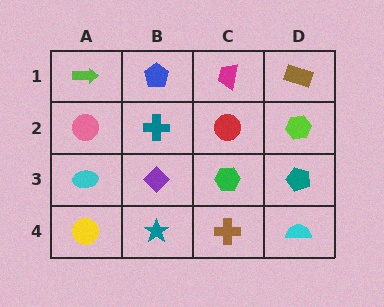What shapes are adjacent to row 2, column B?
A blue pentagon (row 1, column B), a purple diamond (row 3, column B), a pink circle (row 2, column A), a red circle (row 2, column C).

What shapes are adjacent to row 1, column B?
A teal cross (row 2, column B), a lime arrow (row 1, column A), a magenta trapezoid (row 1, column C).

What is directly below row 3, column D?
A cyan semicircle.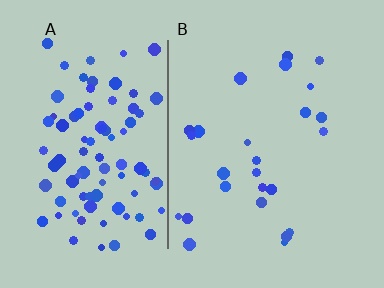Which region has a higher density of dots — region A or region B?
A (the left).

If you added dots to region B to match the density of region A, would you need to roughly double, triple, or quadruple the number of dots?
Approximately quadruple.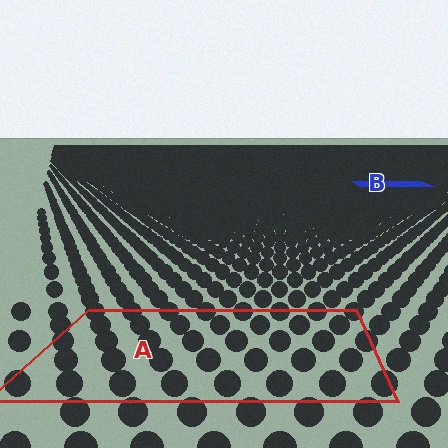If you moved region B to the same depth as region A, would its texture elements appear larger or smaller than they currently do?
They would appear larger. At a closer depth, the same texture elements are projected at a bigger on-screen size.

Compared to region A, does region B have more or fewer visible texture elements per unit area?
Region B has more texture elements per unit area — they are packed more densely because it is farther away.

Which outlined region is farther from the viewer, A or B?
Region B is farther from the viewer — the texture elements inside it appear smaller and more densely packed.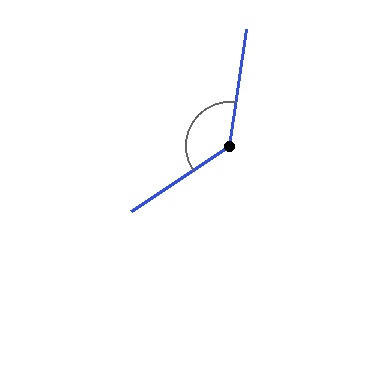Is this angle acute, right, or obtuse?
It is obtuse.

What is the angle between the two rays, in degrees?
Approximately 132 degrees.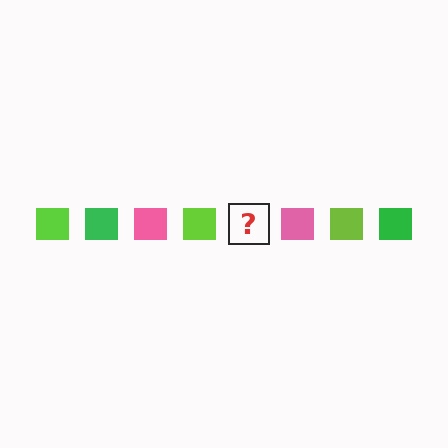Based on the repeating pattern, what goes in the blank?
The blank should be a green square.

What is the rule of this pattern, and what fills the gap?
The rule is that the pattern cycles through lime, green, pink squares. The gap should be filled with a green square.